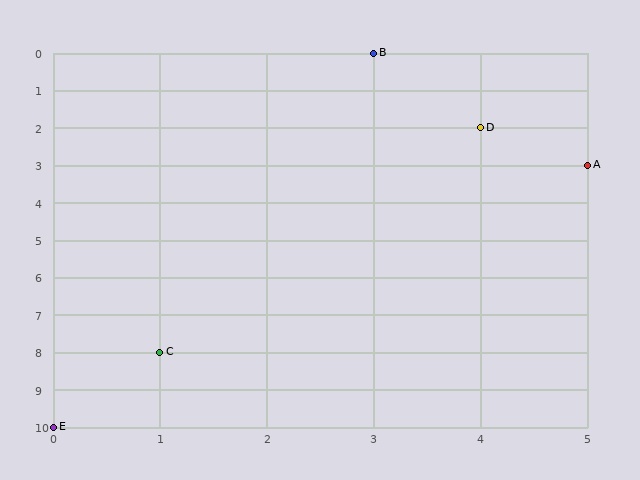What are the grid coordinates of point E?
Point E is at grid coordinates (0, 10).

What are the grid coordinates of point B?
Point B is at grid coordinates (3, 0).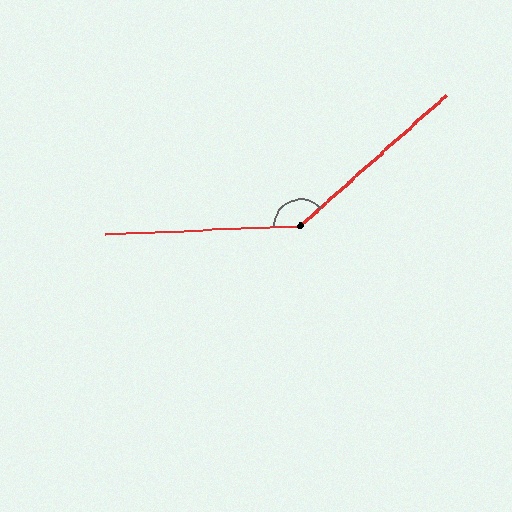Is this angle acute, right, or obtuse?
It is obtuse.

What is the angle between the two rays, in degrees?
Approximately 140 degrees.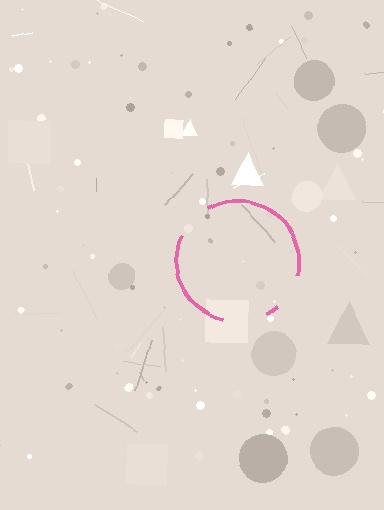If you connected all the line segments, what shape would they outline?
They would outline a circle.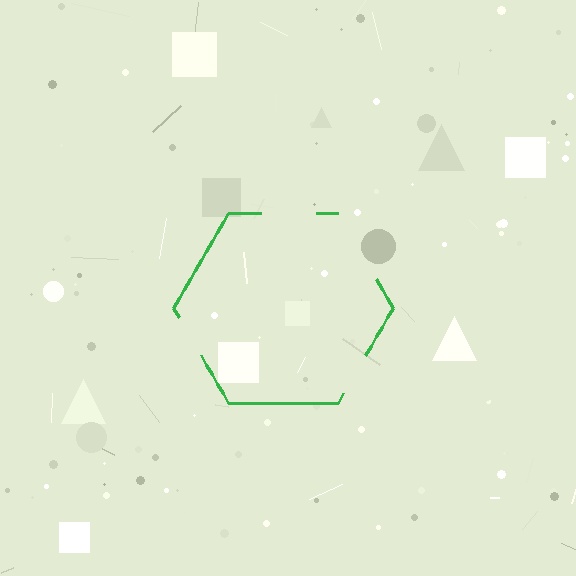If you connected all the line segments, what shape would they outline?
They would outline a hexagon.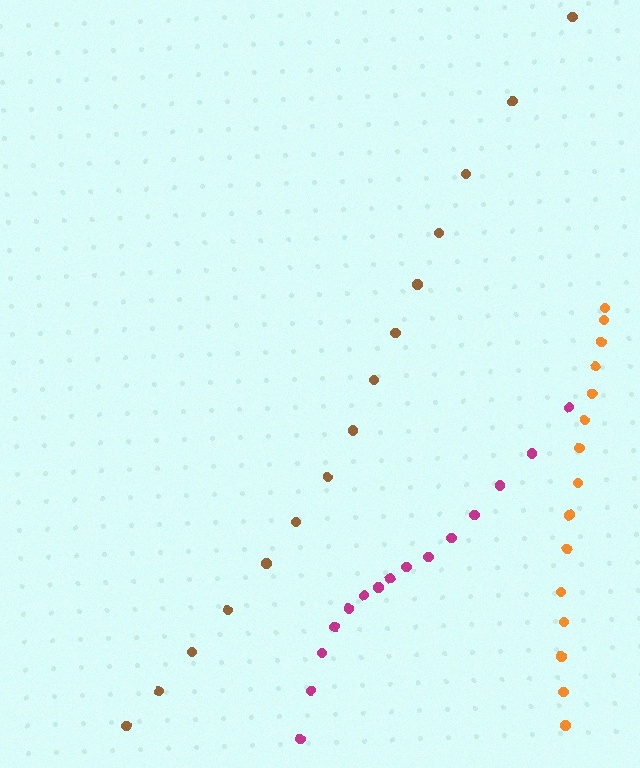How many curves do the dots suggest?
There are 3 distinct paths.